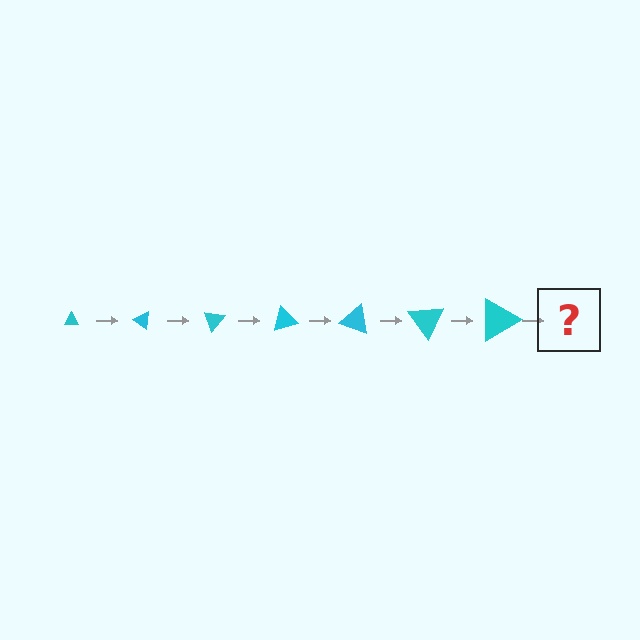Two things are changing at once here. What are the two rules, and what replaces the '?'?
The two rules are that the triangle grows larger each step and it rotates 35 degrees each step. The '?' should be a triangle, larger than the previous one and rotated 245 degrees from the start.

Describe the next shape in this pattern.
It should be a triangle, larger than the previous one and rotated 245 degrees from the start.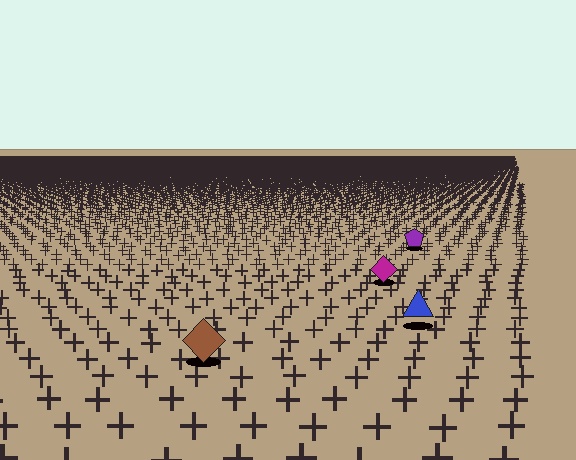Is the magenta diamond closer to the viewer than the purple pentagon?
Yes. The magenta diamond is closer — you can tell from the texture gradient: the ground texture is coarser near it.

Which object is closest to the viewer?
The brown diamond is closest. The texture marks near it are larger and more spread out.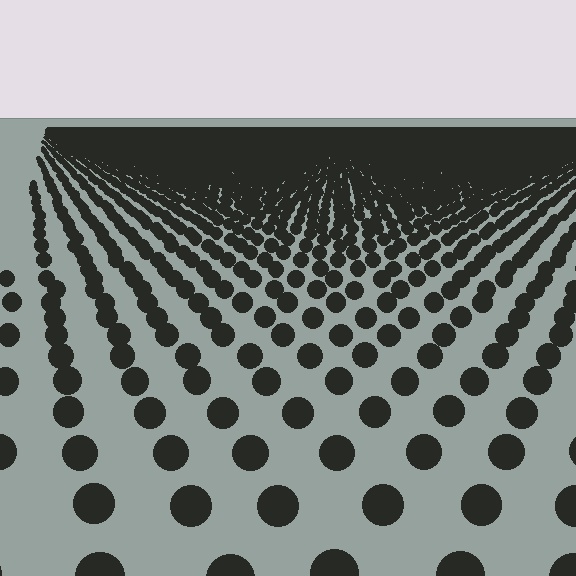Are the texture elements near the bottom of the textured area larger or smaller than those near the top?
Larger. Near the bottom, elements are closer to the viewer and appear at a bigger on-screen size.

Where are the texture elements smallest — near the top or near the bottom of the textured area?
Near the top.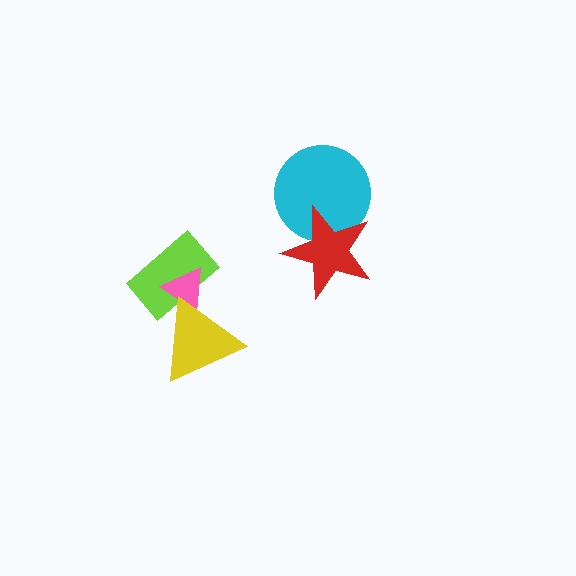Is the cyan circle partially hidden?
Yes, it is partially covered by another shape.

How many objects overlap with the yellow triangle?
2 objects overlap with the yellow triangle.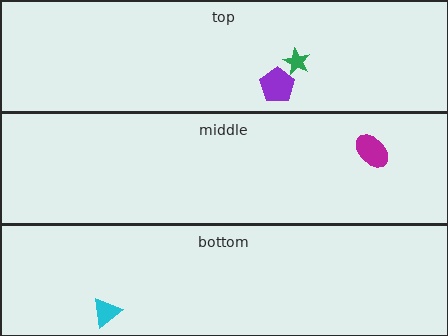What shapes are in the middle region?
The magenta ellipse.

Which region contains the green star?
The top region.